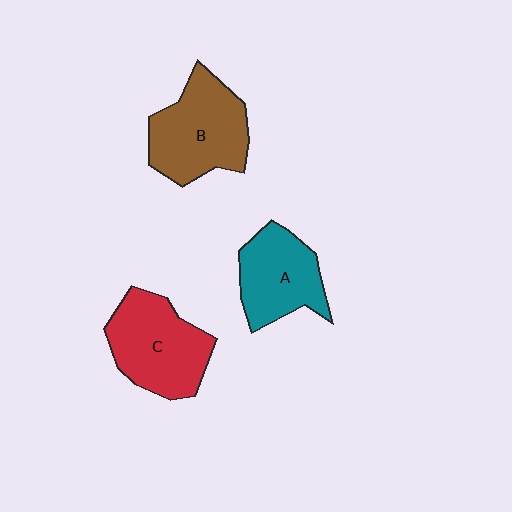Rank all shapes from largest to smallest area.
From largest to smallest: B (brown), C (red), A (teal).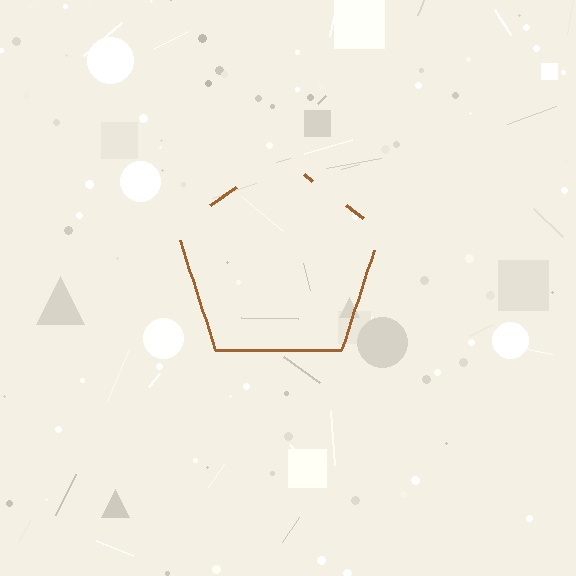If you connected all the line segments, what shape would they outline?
They would outline a pentagon.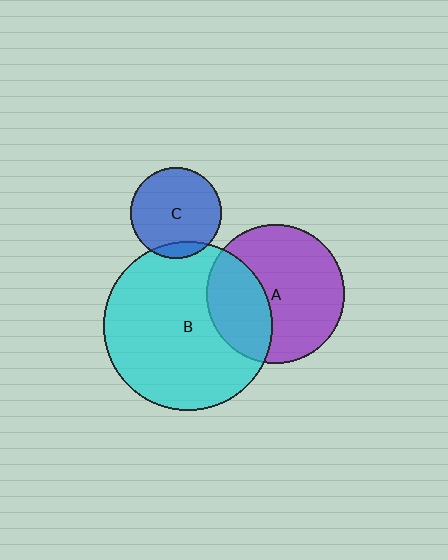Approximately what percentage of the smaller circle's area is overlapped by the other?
Approximately 35%.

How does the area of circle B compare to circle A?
Approximately 1.5 times.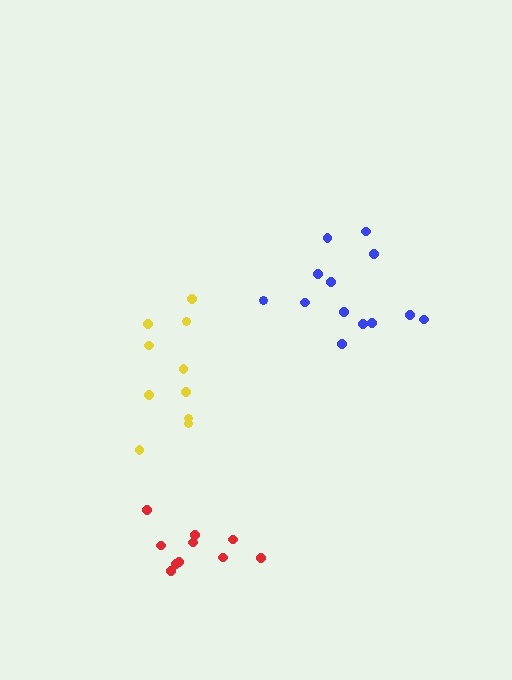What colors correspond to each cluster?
The clusters are colored: yellow, red, blue.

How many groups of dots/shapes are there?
There are 3 groups.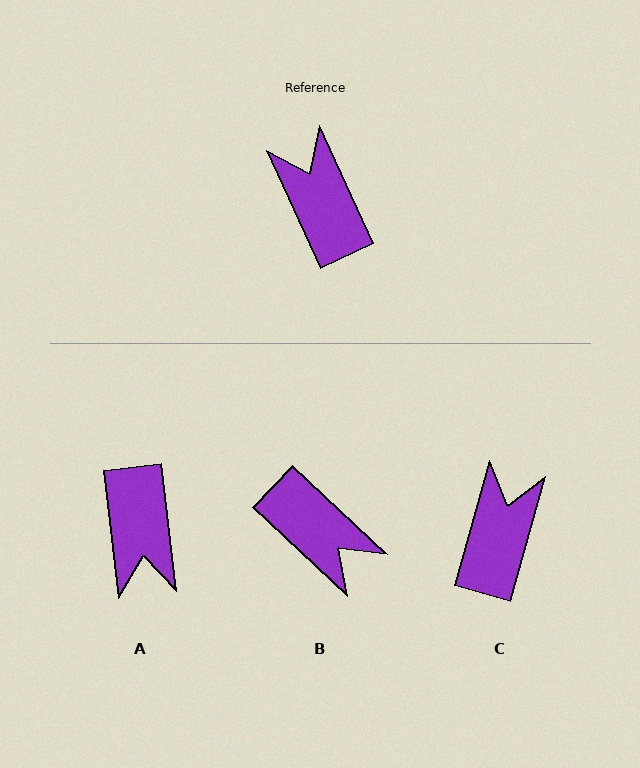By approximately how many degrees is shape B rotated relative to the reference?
Approximately 158 degrees clockwise.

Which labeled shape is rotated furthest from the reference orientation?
A, about 162 degrees away.